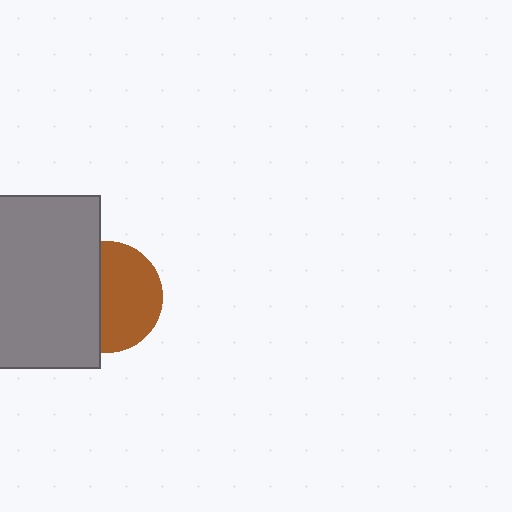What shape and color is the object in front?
The object in front is a gray rectangle.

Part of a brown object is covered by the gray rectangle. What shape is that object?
It is a circle.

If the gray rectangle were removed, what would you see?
You would see the complete brown circle.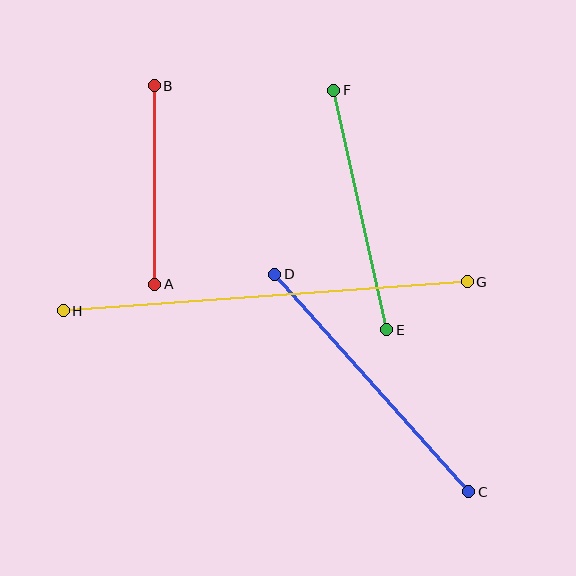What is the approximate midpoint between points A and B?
The midpoint is at approximately (154, 185) pixels.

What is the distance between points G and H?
The distance is approximately 405 pixels.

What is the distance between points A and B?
The distance is approximately 199 pixels.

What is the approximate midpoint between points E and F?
The midpoint is at approximately (360, 210) pixels.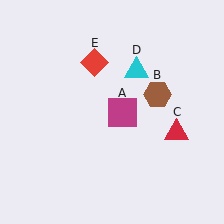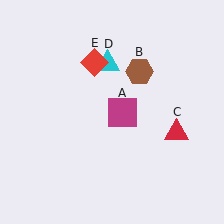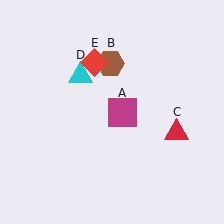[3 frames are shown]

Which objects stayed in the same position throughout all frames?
Magenta square (object A) and red triangle (object C) and red diamond (object E) remained stationary.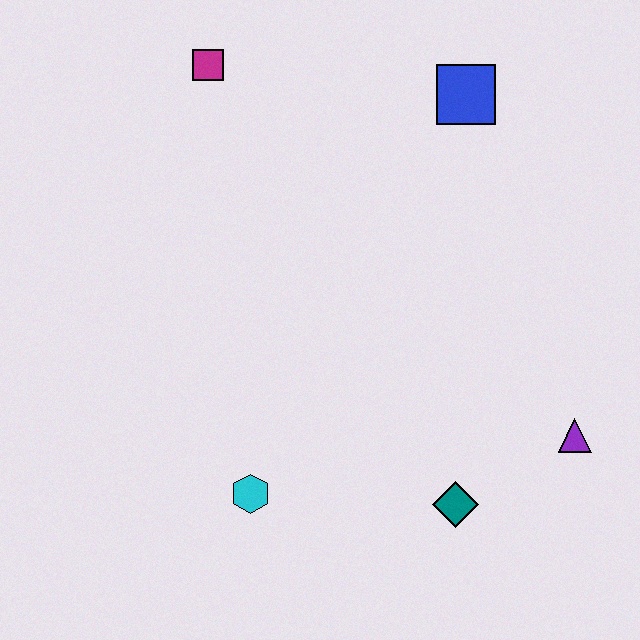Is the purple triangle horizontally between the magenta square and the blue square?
No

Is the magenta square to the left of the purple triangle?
Yes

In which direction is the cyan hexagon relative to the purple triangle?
The cyan hexagon is to the left of the purple triangle.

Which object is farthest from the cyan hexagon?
The blue square is farthest from the cyan hexagon.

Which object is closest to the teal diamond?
The purple triangle is closest to the teal diamond.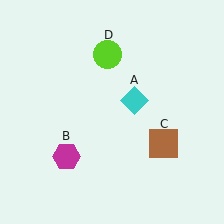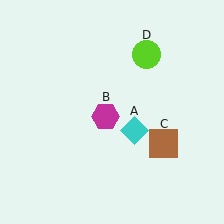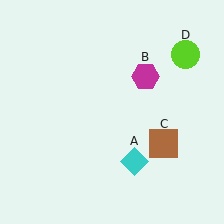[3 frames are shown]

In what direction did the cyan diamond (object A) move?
The cyan diamond (object A) moved down.